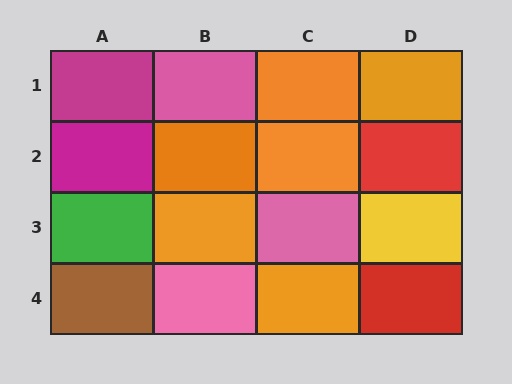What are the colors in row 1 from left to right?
Magenta, pink, orange, orange.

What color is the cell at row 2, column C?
Orange.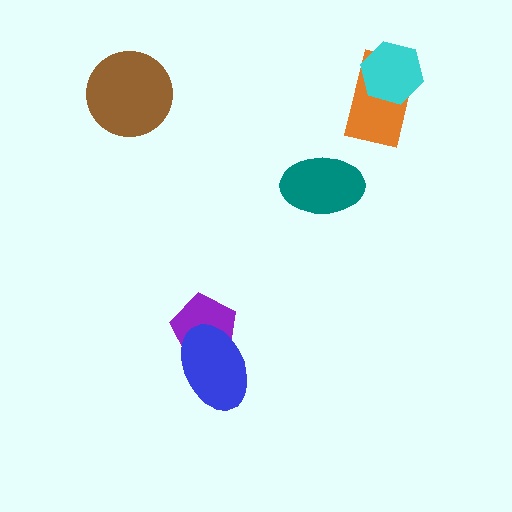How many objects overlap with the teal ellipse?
0 objects overlap with the teal ellipse.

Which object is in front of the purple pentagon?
The blue ellipse is in front of the purple pentagon.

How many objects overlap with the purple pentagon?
1 object overlaps with the purple pentagon.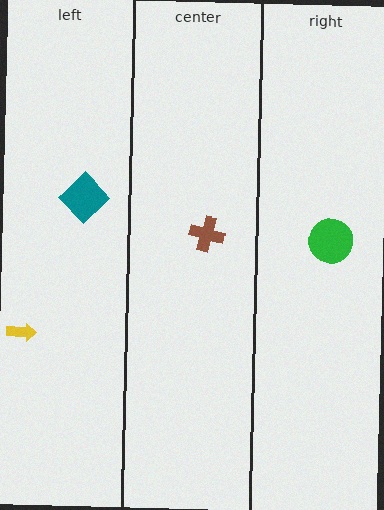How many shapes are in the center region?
1.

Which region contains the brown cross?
The center region.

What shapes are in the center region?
The brown cross.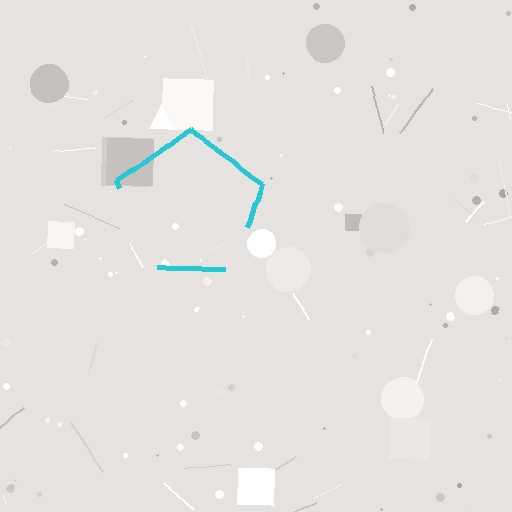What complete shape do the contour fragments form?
The contour fragments form a pentagon.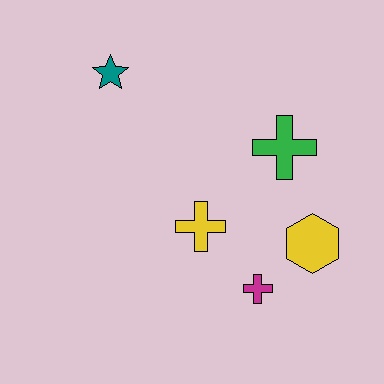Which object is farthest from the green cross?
The teal star is farthest from the green cross.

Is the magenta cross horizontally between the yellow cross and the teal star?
No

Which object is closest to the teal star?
The yellow cross is closest to the teal star.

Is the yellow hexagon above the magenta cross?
Yes